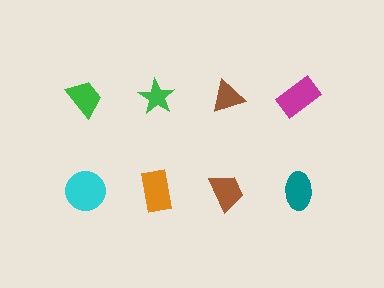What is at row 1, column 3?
A brown triangle.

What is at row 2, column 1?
A cyan circle.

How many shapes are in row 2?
4 shapes.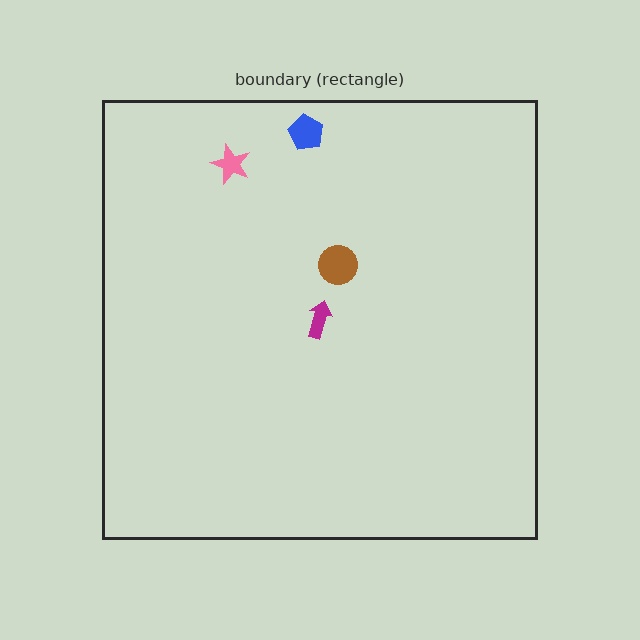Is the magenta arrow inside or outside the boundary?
Inside.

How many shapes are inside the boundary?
4 inside, 0 outside.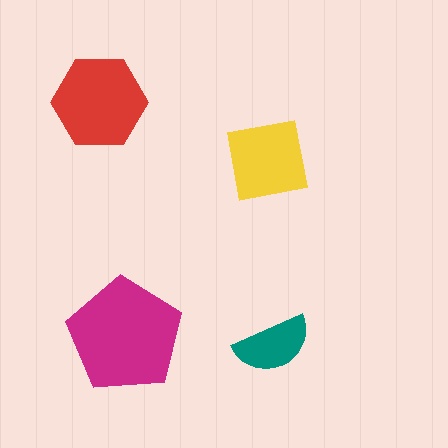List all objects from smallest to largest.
The teal semicircle, the yellow square, the red hexagon, the magenta pentagon.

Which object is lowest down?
The teal semicircle is bottommost.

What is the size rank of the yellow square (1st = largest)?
3rd.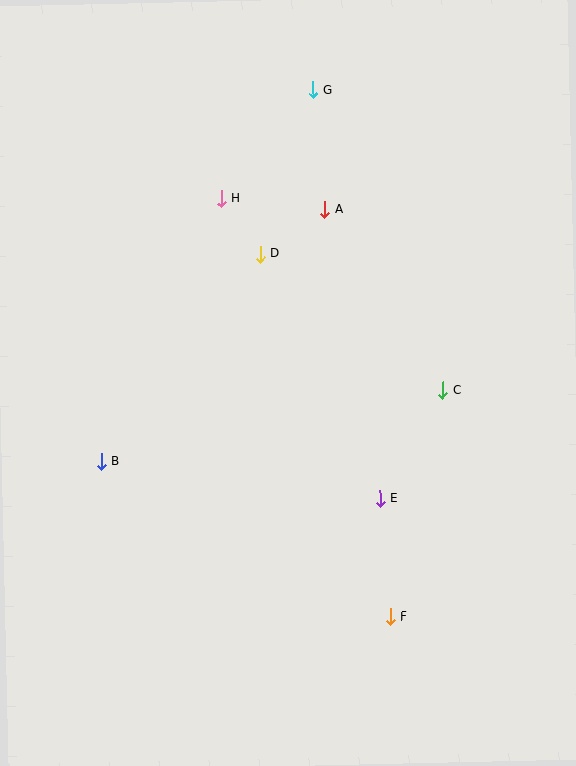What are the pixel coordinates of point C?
Point C is at (443, 390).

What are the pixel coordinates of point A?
Point A is at (325, 210).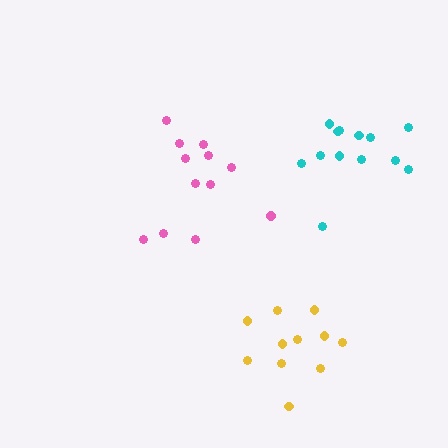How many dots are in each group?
Group 1: 11 dots, Group 2: 13 dots, Group 3: 12 dots (36 total).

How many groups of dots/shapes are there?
There are 3 groups.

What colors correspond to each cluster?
The clusters are colored: yellow, cyan, pink.